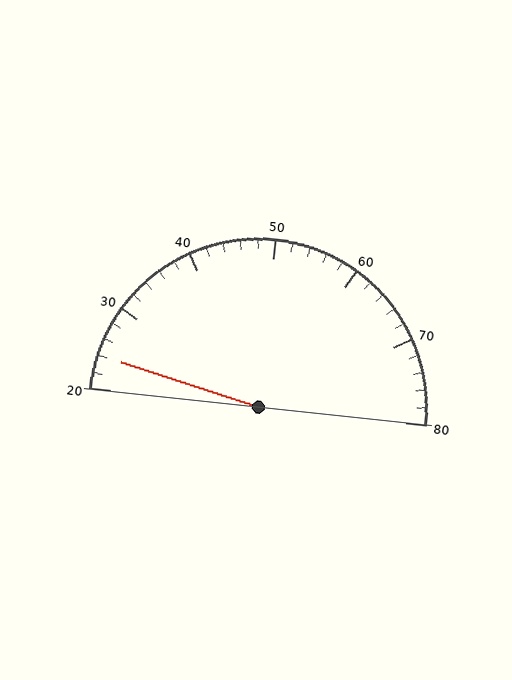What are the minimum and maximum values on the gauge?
The gauge ranges from 20 to 80.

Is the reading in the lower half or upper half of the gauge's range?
The reading is in the lower half of the range (20 to 80).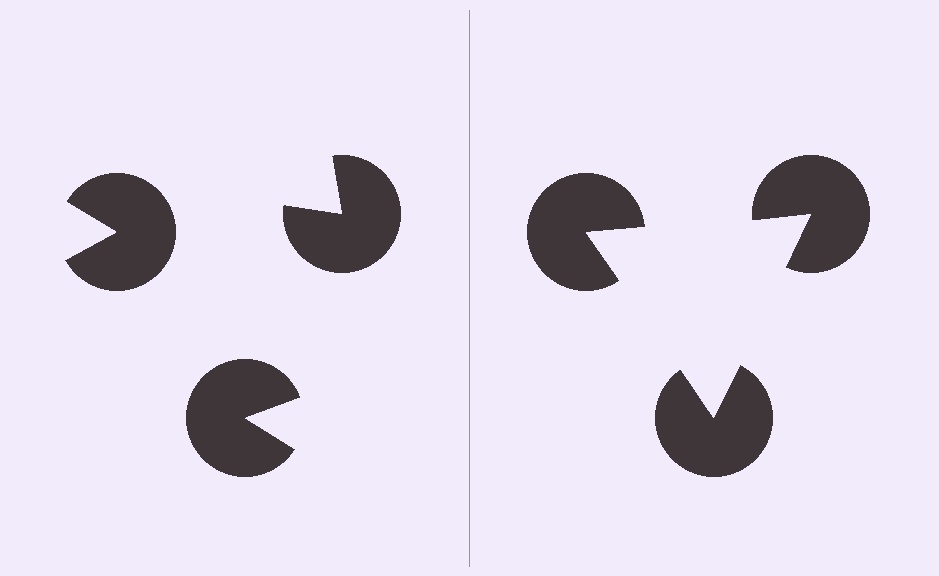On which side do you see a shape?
An illusory triangle appears on the right side. On the left side the wedge cuts are rotated, so no coherent shape forms.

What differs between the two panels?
The pac-man discs are positioned identically on both sides; only the wedge orientations differ. On the right they align to a triangle; on the left they are misaligned.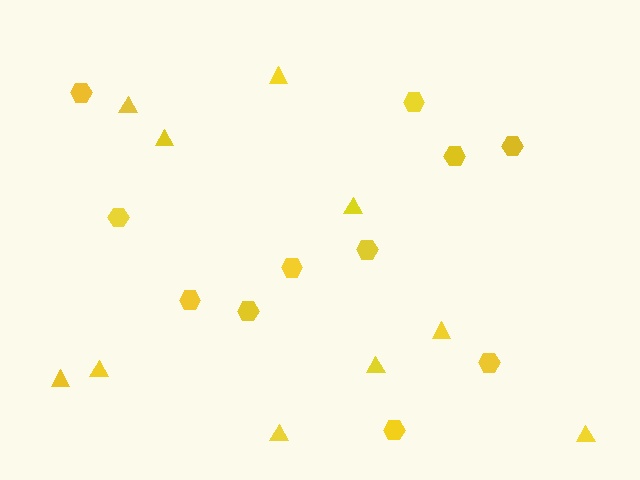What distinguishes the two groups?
There are 2 groups: one group of triangles (10) and one group of hexagons (11).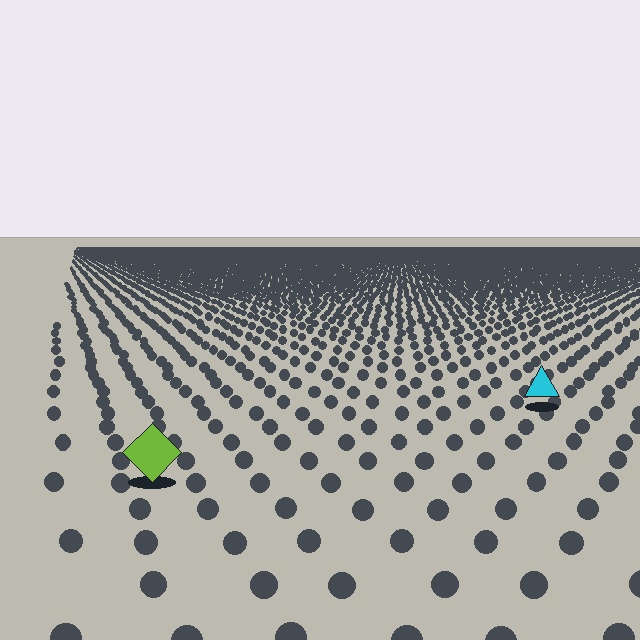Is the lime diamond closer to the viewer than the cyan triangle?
Yes. The lime diamond is closer — you can tell from the texture gradient: the ground texture is coarser near it.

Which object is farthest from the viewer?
The cyan triangle is farthest from the viewer. It appears smaller and the ground texture around it is denser.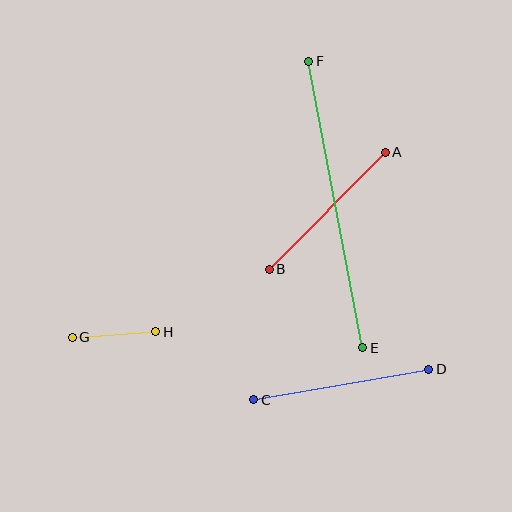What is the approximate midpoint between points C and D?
The midpoint is at approximately (341, 385) pixels.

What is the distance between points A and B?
The distance is approximately 165 pixels.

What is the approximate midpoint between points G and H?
The midpoint is at approximately (114, 334) pixels.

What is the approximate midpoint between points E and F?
The midpoint is at approximately (336, 205) pixels.